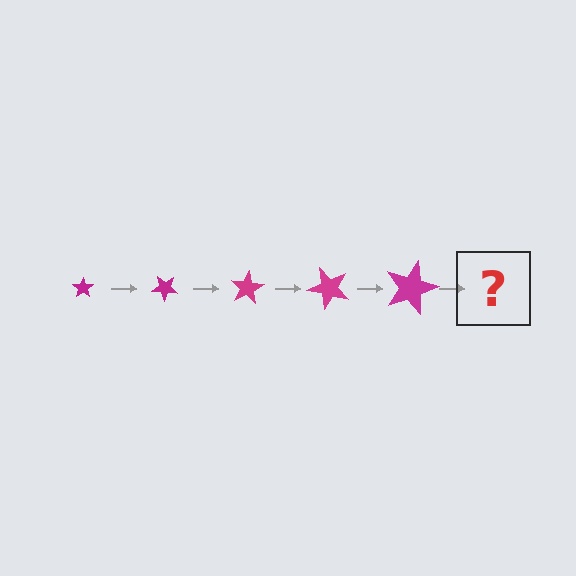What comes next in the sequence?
The next element should be a star, larger than the previous one and rotated 200 degrees from the start.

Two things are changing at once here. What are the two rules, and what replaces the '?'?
The two rules are that the star grows larger each step and it rotates 40 degrees each step. The '?' should be a star, larger than the previous one and rotated 200 degrees from the start.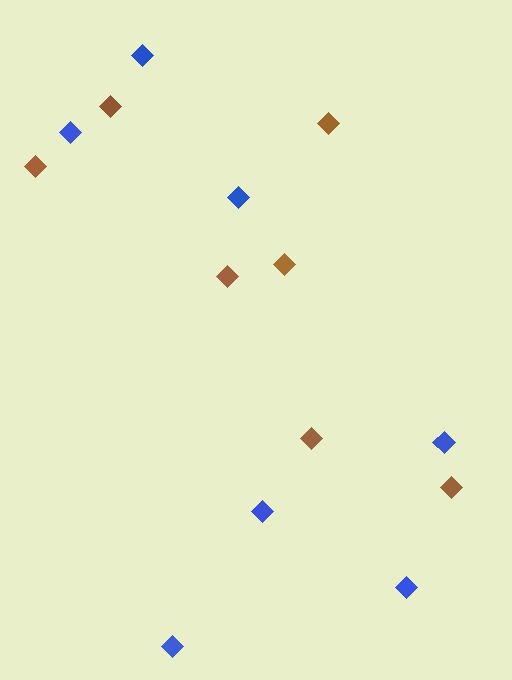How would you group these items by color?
There are 2 groups: one group of brown diamonds (7) and one group of blue diamonds (7).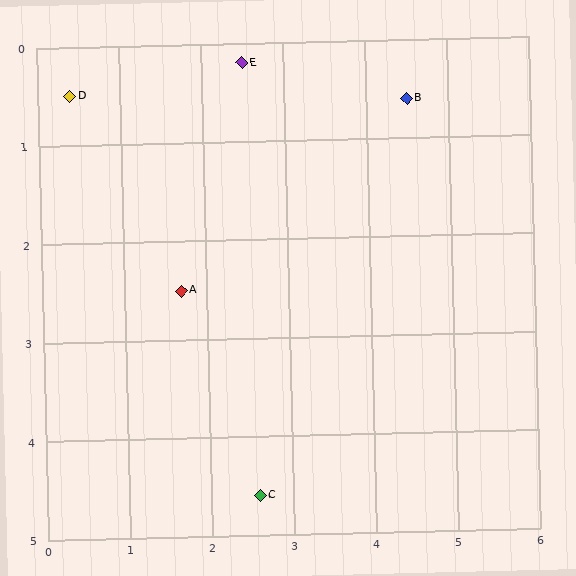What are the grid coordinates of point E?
Point E is at approximately (2.5, 0.2).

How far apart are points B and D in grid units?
Points B and D are about 4.1 grid units apart.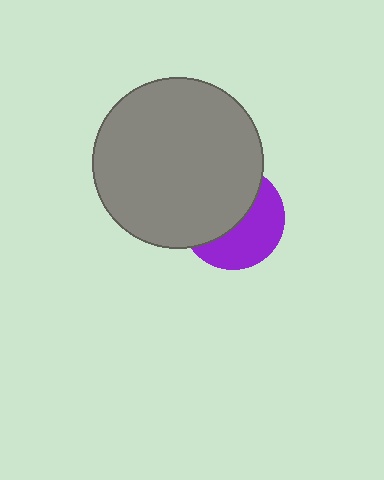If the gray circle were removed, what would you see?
You would see the complete purple circle.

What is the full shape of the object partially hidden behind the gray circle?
The partially hidden object is a purple circle.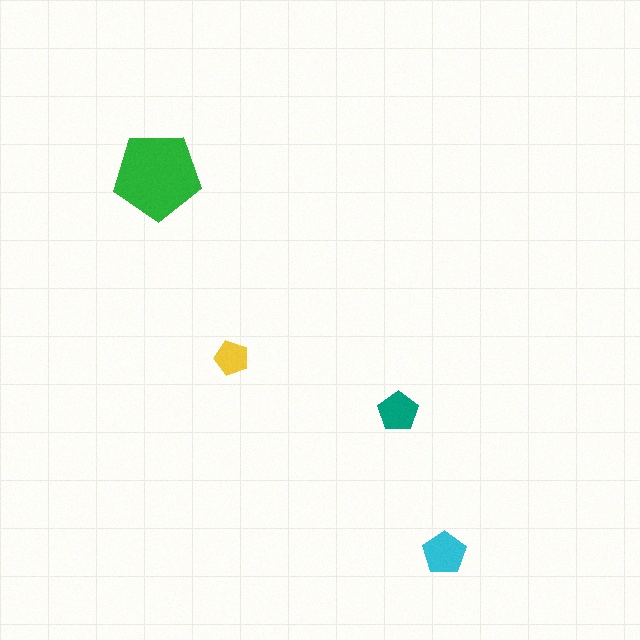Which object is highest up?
The green pentagon is topmost.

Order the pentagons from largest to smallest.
the green one, the cyan one, the teal one, the yellow one.